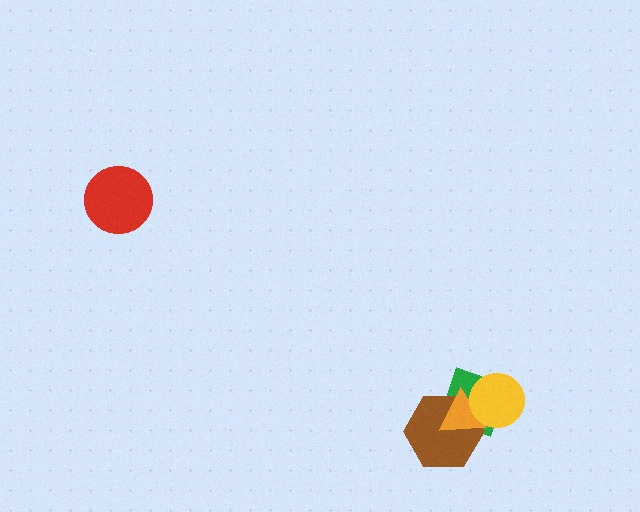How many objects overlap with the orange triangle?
3 objects overlap with the orange triangle.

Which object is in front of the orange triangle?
The yellow circle is in front of the orange triangle.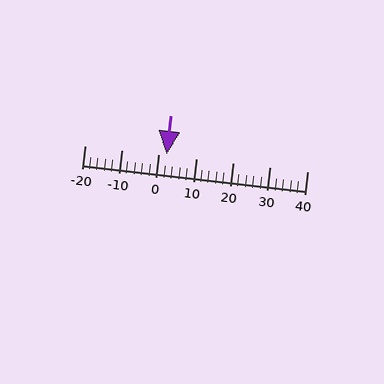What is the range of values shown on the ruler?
The ruler shows values from -20 to 40.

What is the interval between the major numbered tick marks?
The major tick marks are spaced 10 units apart.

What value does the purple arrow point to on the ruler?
The purple arrow points to approximately 2.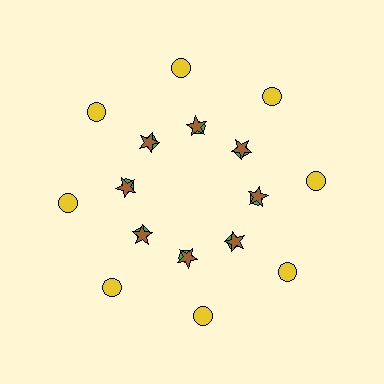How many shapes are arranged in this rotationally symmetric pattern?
There are 24 shapes, arranged in 8 groups of 3.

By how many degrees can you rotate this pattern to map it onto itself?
The pattern maps onto itself every 45 degrees of rotation.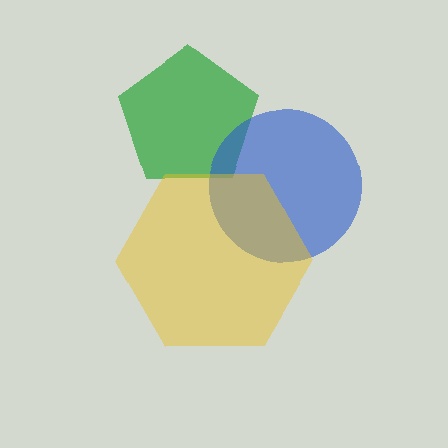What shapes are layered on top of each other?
The layered shapes are: a green pentagon, a blue circle, a yellow hexagon.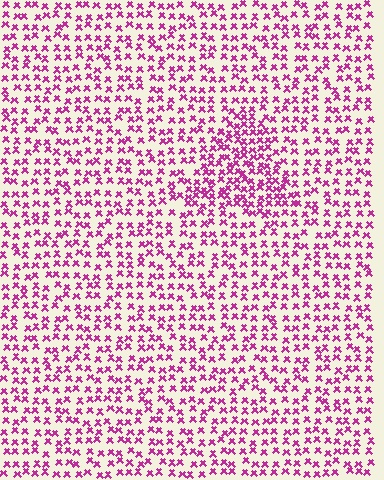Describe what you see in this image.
The image contains small magenta elements arranged at two different densities. A triangle-shaped region is visible where the elements are more densely packed than the surrounding area.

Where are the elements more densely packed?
The elements are more densely packed inside the triangle boundary.